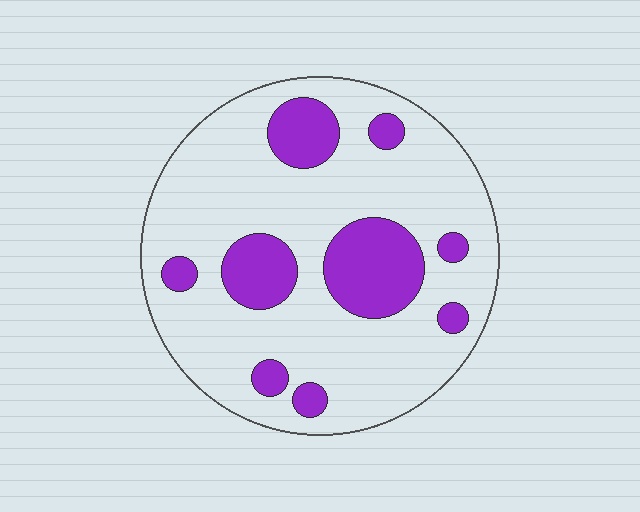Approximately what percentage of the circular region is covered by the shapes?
Approximately 20%.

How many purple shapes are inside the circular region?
9.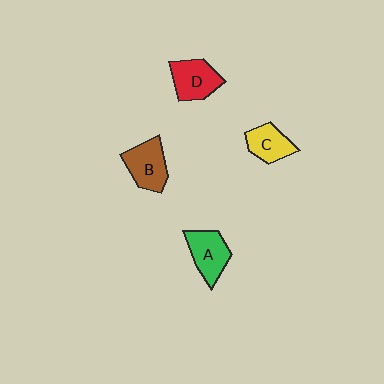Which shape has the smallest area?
Shape C (yellow).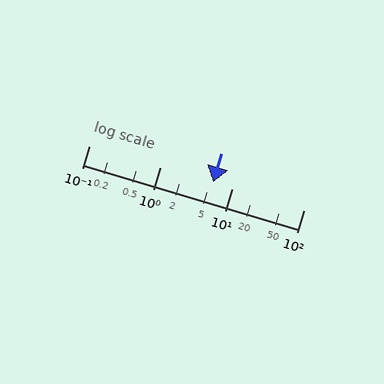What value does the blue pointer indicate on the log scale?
The pointer indicates approximately 5.4.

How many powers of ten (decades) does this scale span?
The scale spans 3 decades, from 0.1 to 100.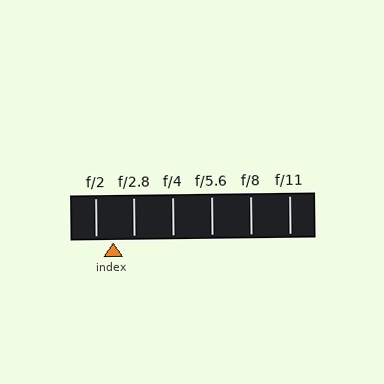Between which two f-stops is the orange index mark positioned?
The index mark is between f/2 and f/2.8.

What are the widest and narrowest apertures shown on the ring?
The widest aperture shown is f/2 and the narrowest is f/11.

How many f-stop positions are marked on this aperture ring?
There are 6 f-stop positions marked.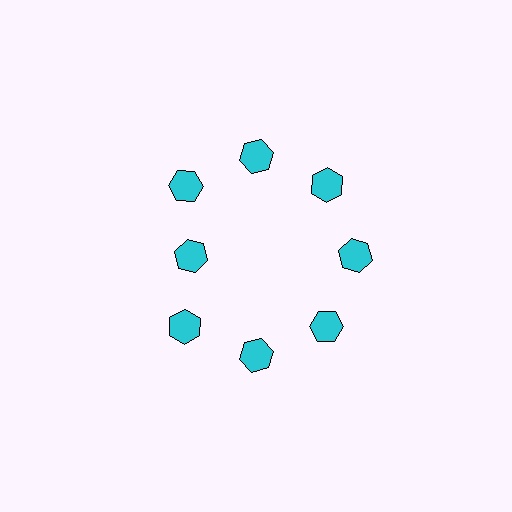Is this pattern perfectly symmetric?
No. The 8 cyan hexagons are arranged in a ring, but one element near the 9 o'clock position is pulled inward toward the center, breaking the 8-fold rotational symmetry.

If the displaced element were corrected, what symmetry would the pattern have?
It would have 8-fold rotational symmetry — the pattern would map onto itself every 45 degrees.